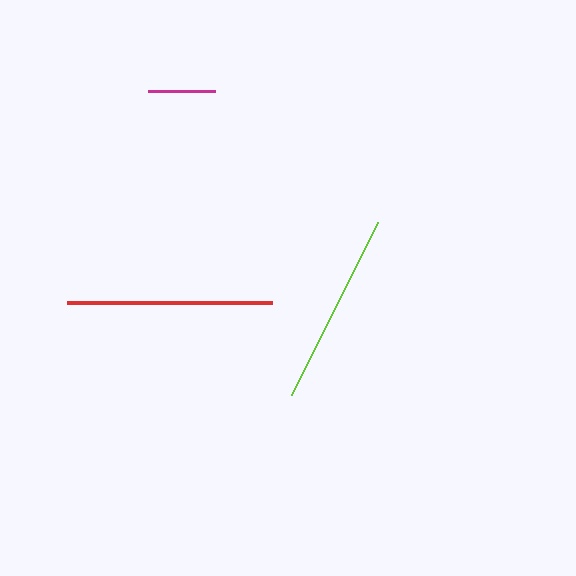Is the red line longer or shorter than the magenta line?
The red line is longer than the magenta line.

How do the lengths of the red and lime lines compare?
The red and lime lines are approximately the same length.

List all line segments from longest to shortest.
From longest to shortest: red, lime, magenta.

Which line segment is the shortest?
The magenta line is the shortest at approximately 67 pixels.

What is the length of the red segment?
The red segment is approximately 206 pixels long.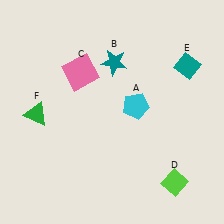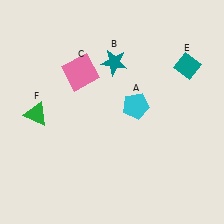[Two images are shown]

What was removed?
The lime diamond (D) was removed in Image 2.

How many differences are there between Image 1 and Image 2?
There is 1 difference between the two images.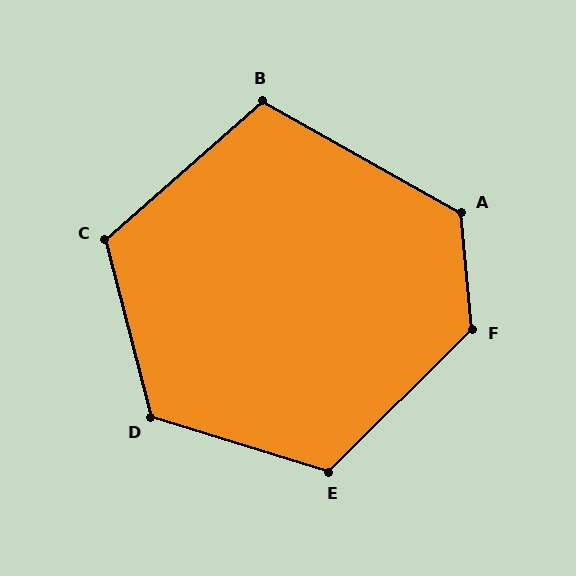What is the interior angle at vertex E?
Approximately 118 degrees (obtuse).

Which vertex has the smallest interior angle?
B, at approximately 109 degrees.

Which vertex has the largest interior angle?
F, at approximately 129 degrees.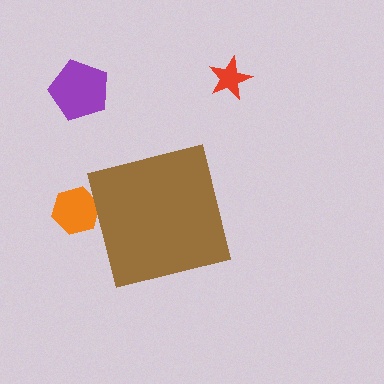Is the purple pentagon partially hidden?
No, the purple pentagon is fully visible.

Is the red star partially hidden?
No, the red star is fully visible.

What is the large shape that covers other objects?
A brown square.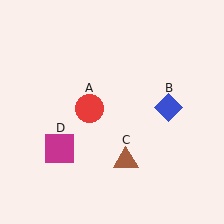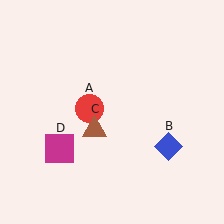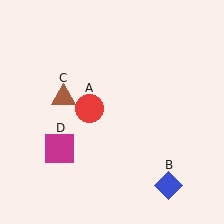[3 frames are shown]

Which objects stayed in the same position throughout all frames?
Red circle (object A) and magenta square (object D) remained stationary.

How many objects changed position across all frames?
2 objects changed position: blue diamond (object B), brown triangle (object C).